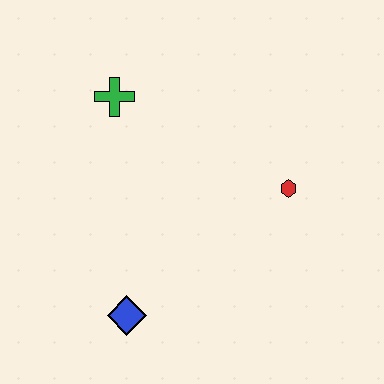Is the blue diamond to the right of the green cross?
Yes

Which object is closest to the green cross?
The red hexagon is closest to the green cross.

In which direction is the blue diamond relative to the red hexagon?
The blue diamond is to the left of the red hexagon.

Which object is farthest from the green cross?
The blue diamond is farthest from the green cross.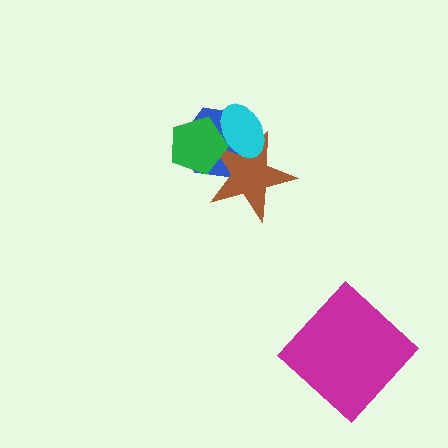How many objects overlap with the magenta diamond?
0 objects overlap with the magenta diamond.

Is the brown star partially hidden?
Yes, it is partially covered by another shape.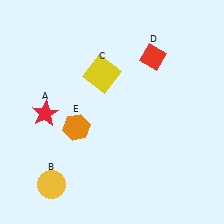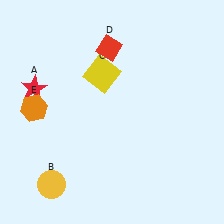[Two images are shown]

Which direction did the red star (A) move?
The red star (A) moved up.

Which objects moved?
The objects that moved are: the red star (A), the red diamond (D), the orange hexagon (E).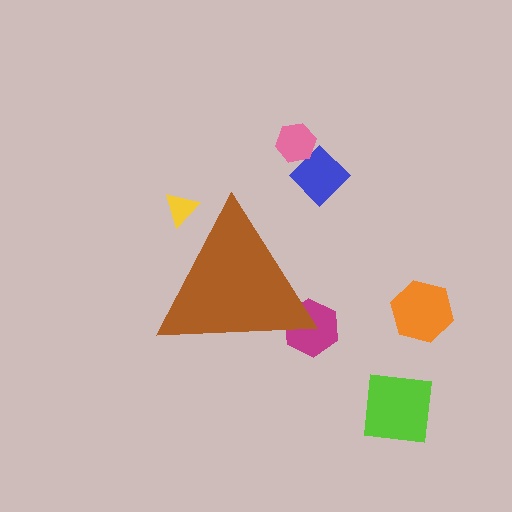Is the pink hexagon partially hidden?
No, the pink hexagon is fully visible.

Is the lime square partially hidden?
No, the lime square is fully visible.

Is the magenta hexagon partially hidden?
Yes, the magenta hexagon is partially hidden behind the brown triangle.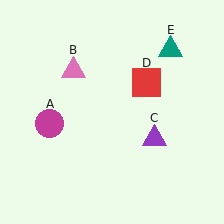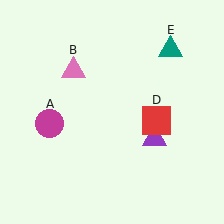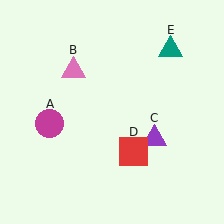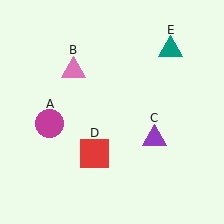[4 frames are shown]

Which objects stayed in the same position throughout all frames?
Magenta circle (object A) and pink triangle (object B) and purple triangle (object C) and teal triangle (object E) remained stationary.